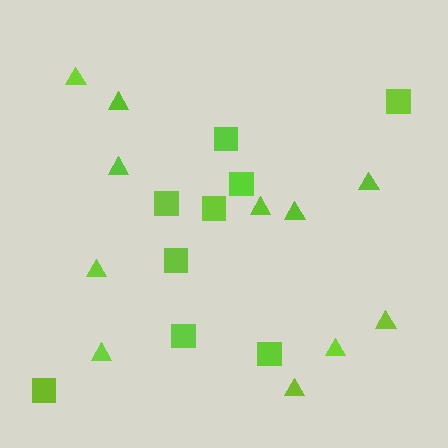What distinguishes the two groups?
There are 2 groups: one group of triangles (11) and one group of squares (9).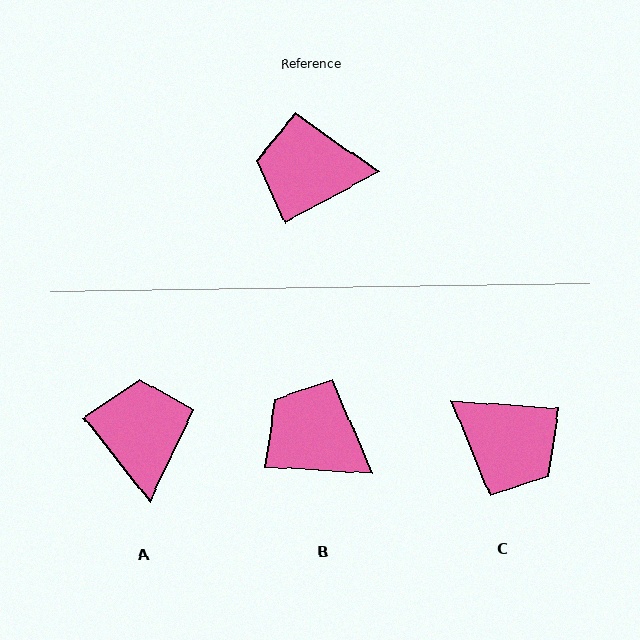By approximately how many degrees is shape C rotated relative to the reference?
Approximately 148 degrees counter-clockwise.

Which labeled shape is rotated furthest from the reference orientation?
C, about 148 degrees away.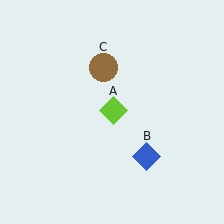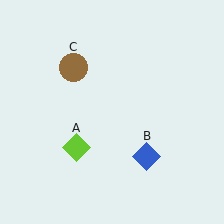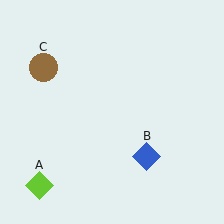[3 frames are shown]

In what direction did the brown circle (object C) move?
The brown circle (object C) moved left.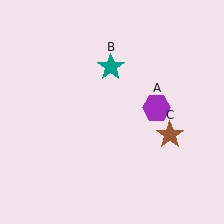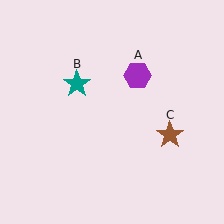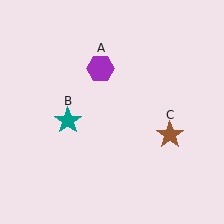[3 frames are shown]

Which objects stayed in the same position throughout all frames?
Brown star (object C) remained stationary.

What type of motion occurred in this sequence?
The purple hexagon (object A), teal star (object B) rotated counterclockwise around the center of the scene.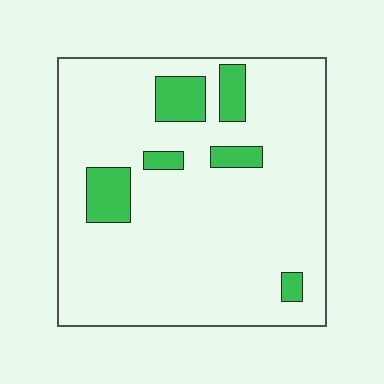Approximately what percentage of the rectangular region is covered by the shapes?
Approximately 10%.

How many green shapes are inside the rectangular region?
6.